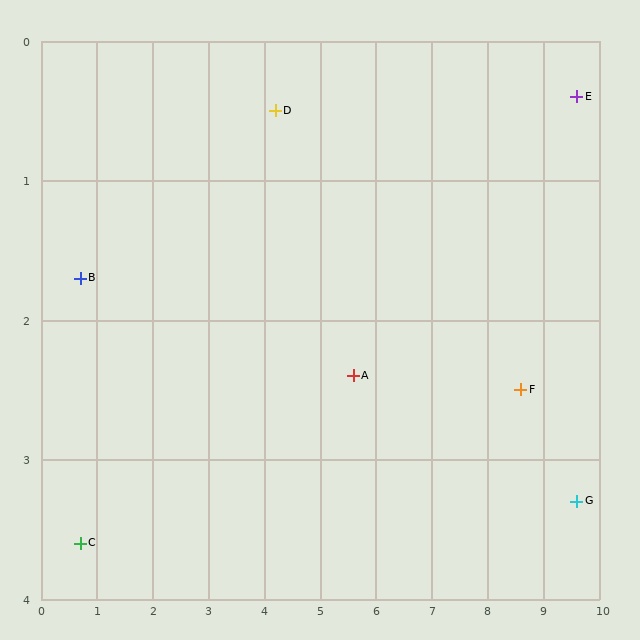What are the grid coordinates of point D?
Point D is at approximately (4.2, 0.5).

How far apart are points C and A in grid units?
Points C and A are about 5.0 grid units apart.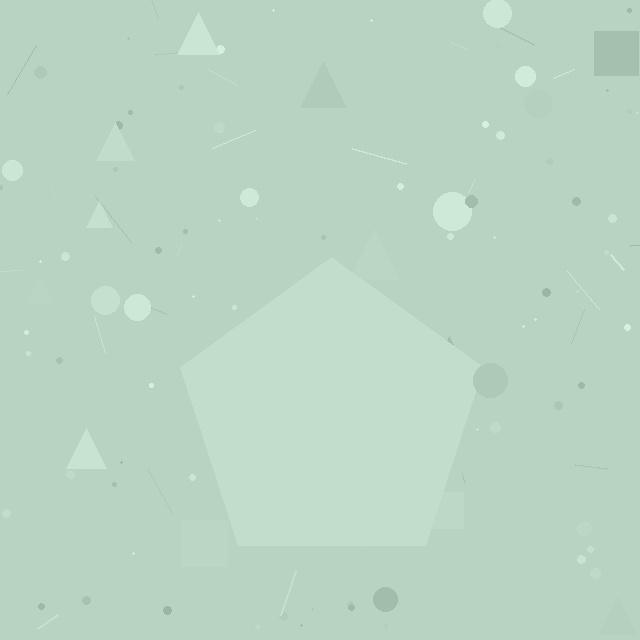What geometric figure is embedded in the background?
A pentagon is embedded in the background.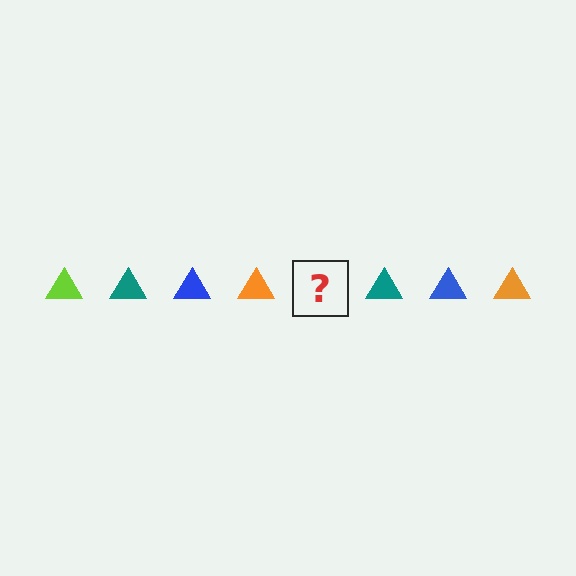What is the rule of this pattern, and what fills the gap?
The rule is that the pattern cycles through lime, teal, blue, orange triangles. The gap should be filled with a lime triangle.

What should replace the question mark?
The question mark should be replaced with a lime triangle.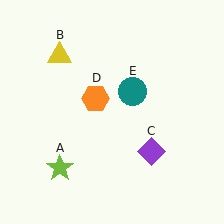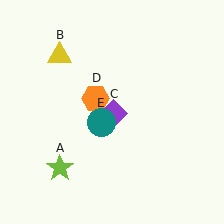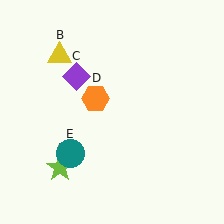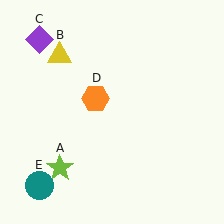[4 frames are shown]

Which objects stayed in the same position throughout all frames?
Lime star (object A) and yellow triangle (object B) and orange hexagon (object D) remained stationary.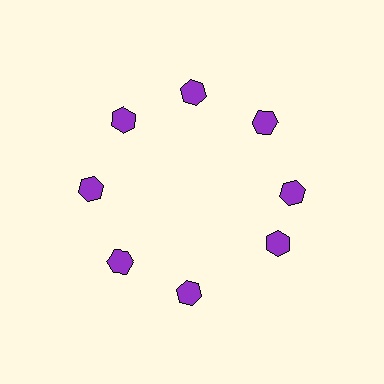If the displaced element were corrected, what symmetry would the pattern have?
It would have 8-fold rotational symmetry — the pattern would map onto itself every 45 degrees.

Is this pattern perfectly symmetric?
No. The 8 purple hexagons are arranged in a ring, but one element near the 4 o'clock position is rotated out of alignment along the ring, breaking the 8-fold rotational symmetry.